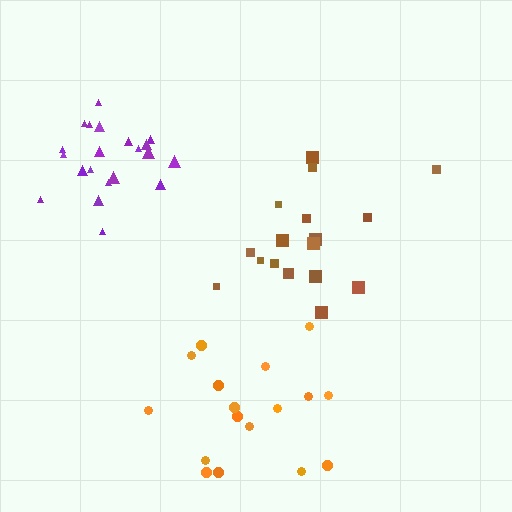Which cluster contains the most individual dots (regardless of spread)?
Purple (21).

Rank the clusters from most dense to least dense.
purple, orange, brown.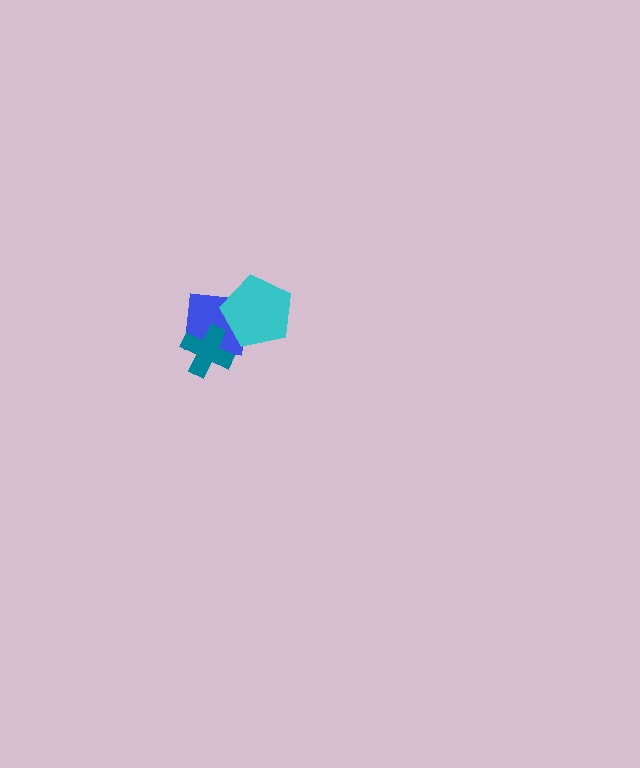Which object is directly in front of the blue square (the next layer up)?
The teal cross is directly in front of the blue square.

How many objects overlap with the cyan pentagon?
1 object overlaps with the cyan pentagon.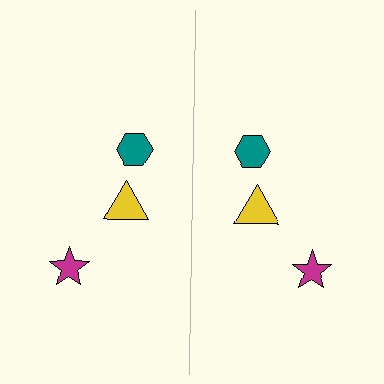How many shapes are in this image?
There are 6 shapes in this image.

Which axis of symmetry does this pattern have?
The pattern has a vertical axis of symmetry running through the center of the image.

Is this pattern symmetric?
Yes, this pattern has bilateral (reflection) symmetry.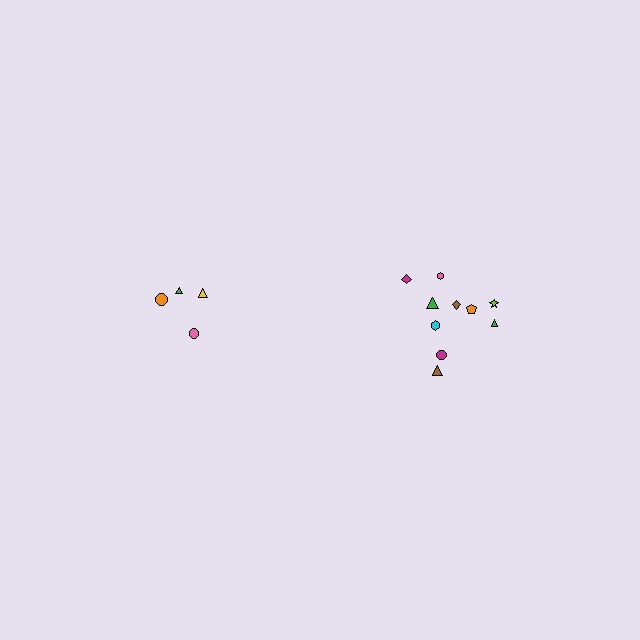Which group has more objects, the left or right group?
The right group.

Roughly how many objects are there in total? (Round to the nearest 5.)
Roughly 15 objects in total.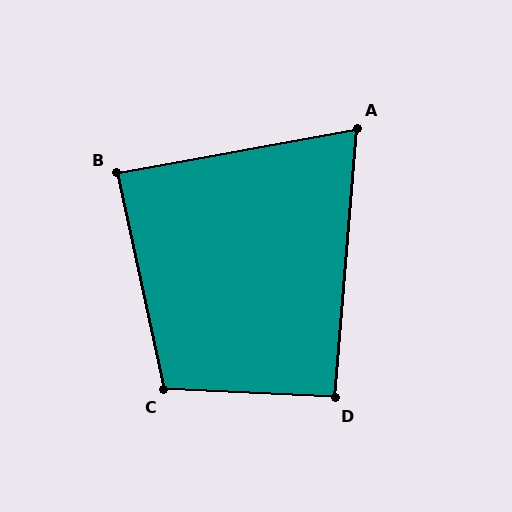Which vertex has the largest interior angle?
C, at approximately 105 degrees.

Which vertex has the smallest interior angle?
A, at approximately 75 degrees.